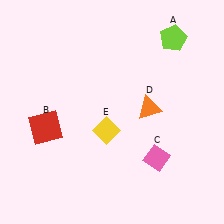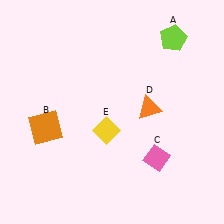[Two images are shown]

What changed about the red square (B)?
In Image 1, B is red. In Image 2, it changed to orange.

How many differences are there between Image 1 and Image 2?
There is 1 difference between the two images.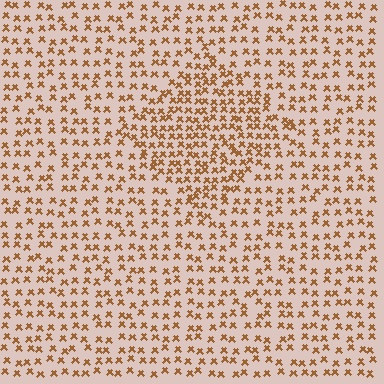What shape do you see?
I see a diamond.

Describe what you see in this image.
The image contains small brown elements arranged at two different densities. A diamond-shaped region is visible where the elements are more densely packed than the surrounding area.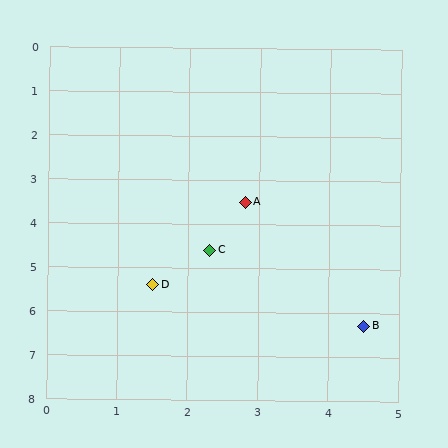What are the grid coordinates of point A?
Point A is at approximately (2.8, 3.5).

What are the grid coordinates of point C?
Point C is at approximately (2.3, 4.6).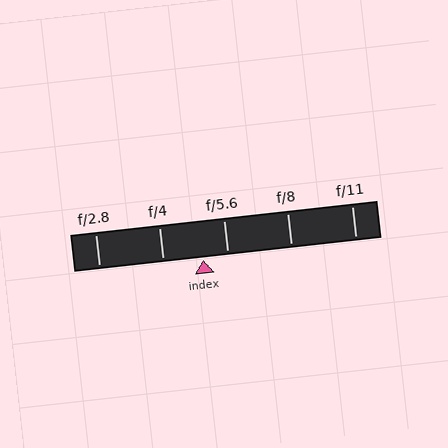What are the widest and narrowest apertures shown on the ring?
The widest aperture shown is f/2.8 and the narrowest is f/11.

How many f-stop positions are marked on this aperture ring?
There are 5 f-stop positions marked.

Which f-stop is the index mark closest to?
The index mark is closest to f/5.6.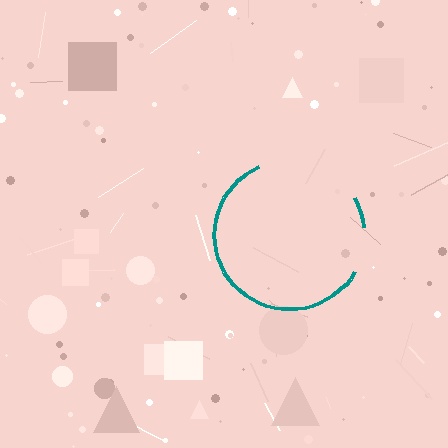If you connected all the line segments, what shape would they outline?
They would outline a circle.